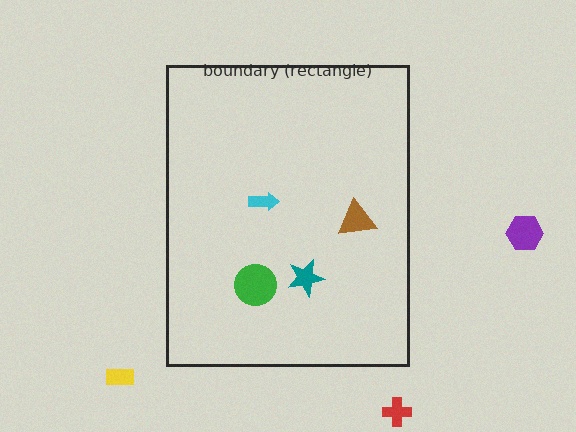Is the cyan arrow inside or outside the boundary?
Inside.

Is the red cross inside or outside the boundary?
Outside.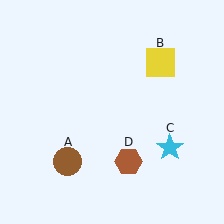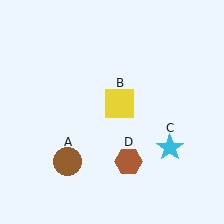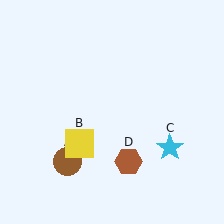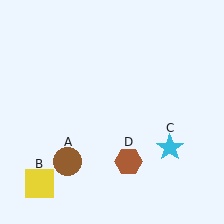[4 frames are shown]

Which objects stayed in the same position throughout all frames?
Brown circle (object A) and cyan star (object C) and brown hexagon (object D) remained stationary.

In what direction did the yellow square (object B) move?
The yellow square (object B) moved down and to the left.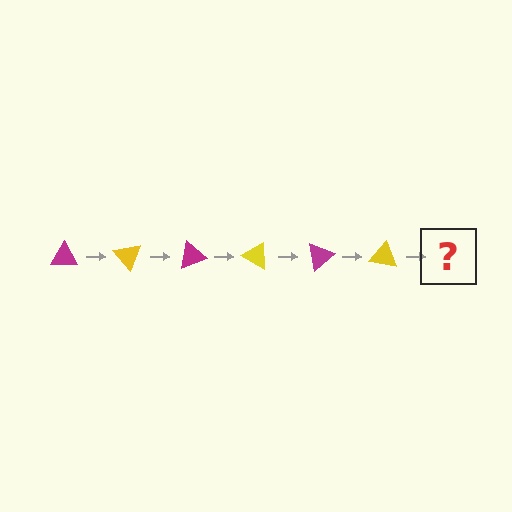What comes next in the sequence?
The next element should be a magenta triangle, rotated 300 degrees from the start.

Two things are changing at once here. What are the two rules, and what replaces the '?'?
The two rules are that it rotates 50 degrees each step and the color cycles through magenta and yellow. The '?' should be a magenta triangle, rotated 300 degrees from the start.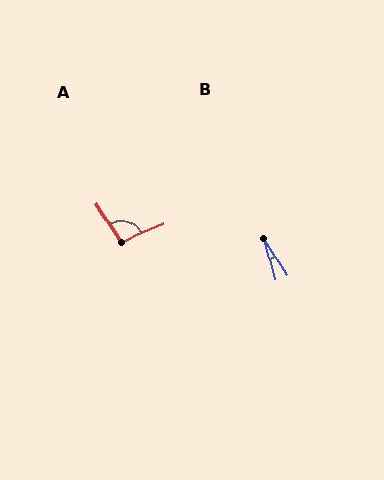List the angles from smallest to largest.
B (17°), A (101°).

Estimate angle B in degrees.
Approximately 17 degrees.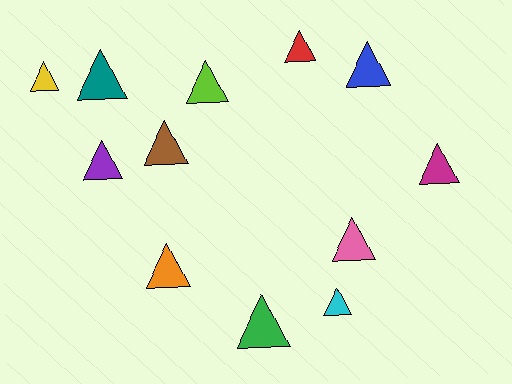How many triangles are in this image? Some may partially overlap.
There are 12 triangles.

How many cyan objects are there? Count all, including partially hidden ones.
There is 1 cyan object.